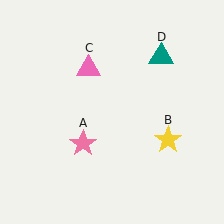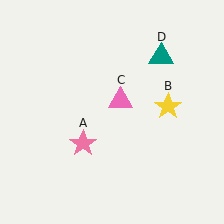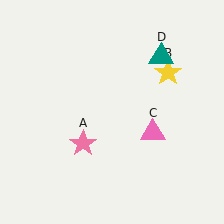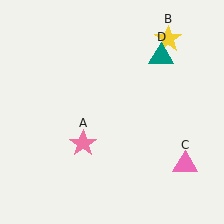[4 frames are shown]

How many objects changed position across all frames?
2 objects changed position: yellow star (object B), pink triangle (object C).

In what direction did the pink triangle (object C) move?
The pink triangle (object C) moved down and to the right.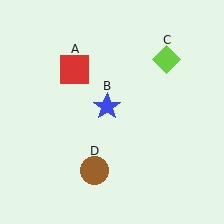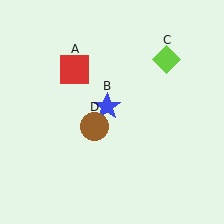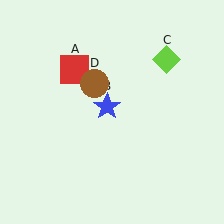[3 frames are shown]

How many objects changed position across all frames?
1 object changed position: brown circle (object D).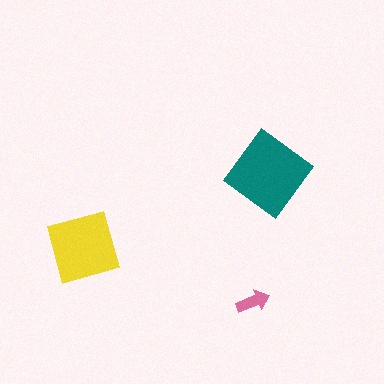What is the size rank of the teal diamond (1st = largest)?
1st.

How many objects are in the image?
There are 3 objects in the image.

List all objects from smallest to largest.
The pink arrow, the yellow diamond, the teal diamond.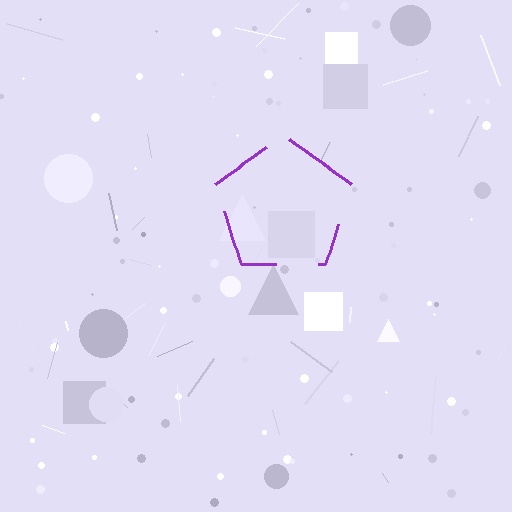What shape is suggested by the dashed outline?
The dashed outline suggests a pentagon.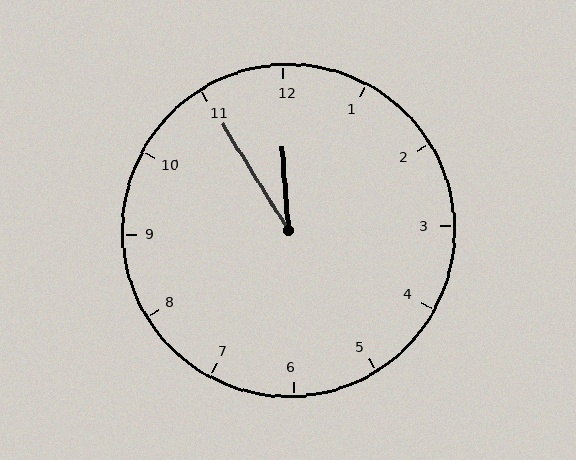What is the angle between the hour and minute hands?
Approximately 28 degrees.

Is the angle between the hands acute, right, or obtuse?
It is acute.